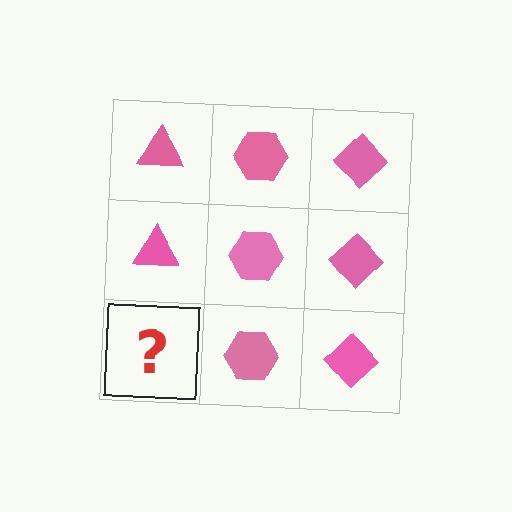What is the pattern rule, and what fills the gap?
The rule is that each column has a consistent shape. The gap should be filled with a pink triangle.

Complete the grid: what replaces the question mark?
The question mark should be replaced with a pink triangle.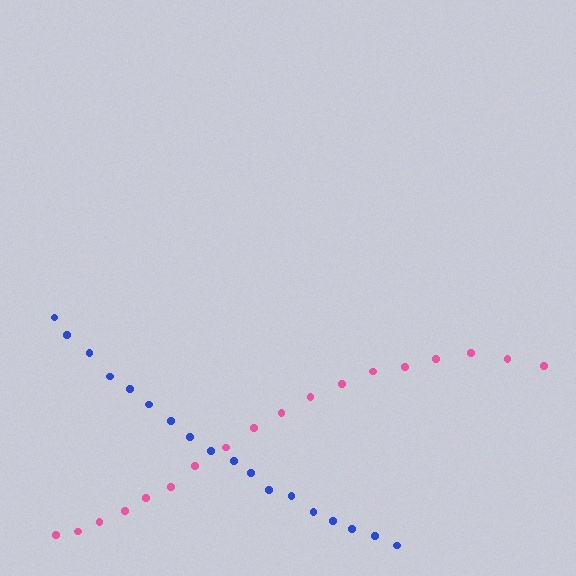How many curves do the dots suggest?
There are 2 distinct paths.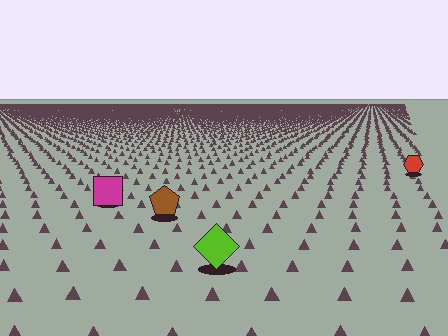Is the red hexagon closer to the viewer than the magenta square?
No. The magenta square is closer — you can tell from the texture gradient: the ground texture is coarser near it.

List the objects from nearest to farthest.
From nearest to farthest: the lime diamond, the brown pentagon, the magenta square, the red hexagon.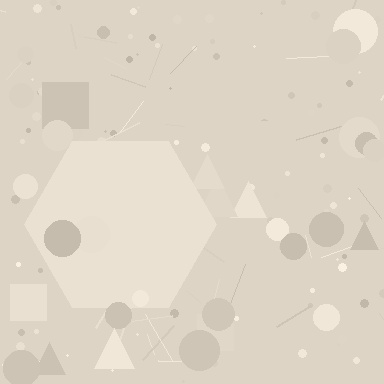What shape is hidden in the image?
A hexagon is hidden in the image.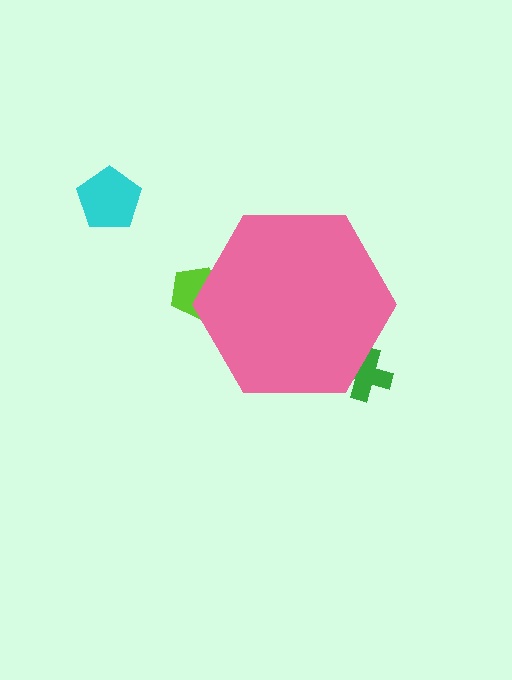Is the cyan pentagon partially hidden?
No, the cyan pentagon is fully visible.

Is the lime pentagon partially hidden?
Yes, the lime pentagon is partially hidden behind the pink hexagon.